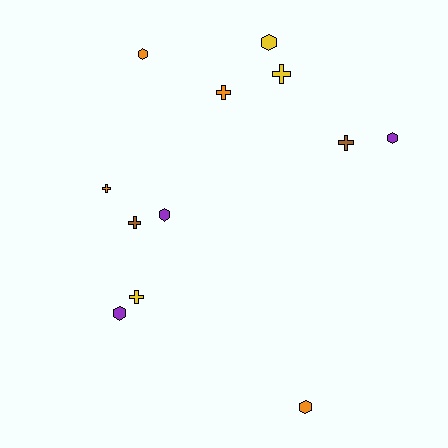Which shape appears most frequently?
Cross, with 6 objects.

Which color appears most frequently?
Orange, with 4 objects.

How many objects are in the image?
There are 12 objects.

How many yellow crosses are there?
There are 2 yellow crosses.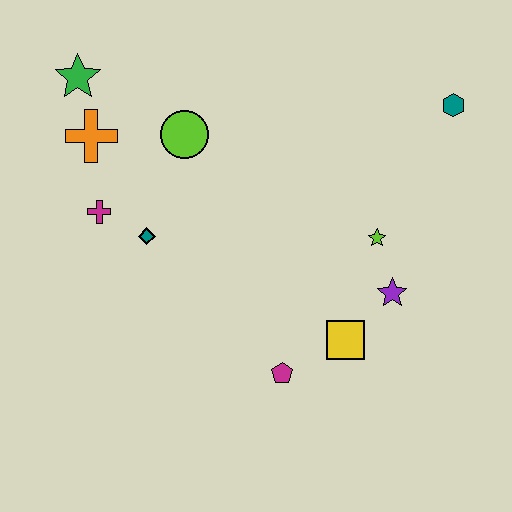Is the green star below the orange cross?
No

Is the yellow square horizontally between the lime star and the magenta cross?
Yes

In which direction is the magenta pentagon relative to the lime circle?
The magenta pentagon is below the lime circle.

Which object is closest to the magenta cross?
The teal diamond is closest to the magenta cross.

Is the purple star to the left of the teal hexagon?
Yes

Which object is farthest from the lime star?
The green star is farthest from the lime star.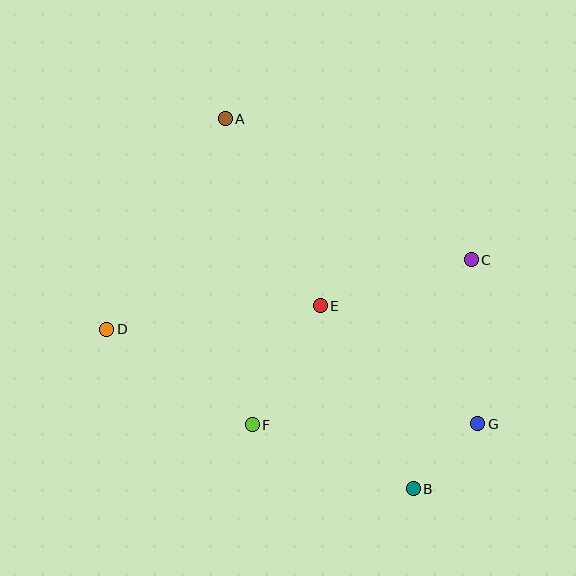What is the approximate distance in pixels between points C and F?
The distance between C and F is approximately 274 pixels.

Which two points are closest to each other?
Points B and G are closest to each other.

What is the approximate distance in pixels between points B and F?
The distance between B and F is approximately 173 pixels.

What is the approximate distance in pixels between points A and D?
The distance between A and D is approximately 242 pixels.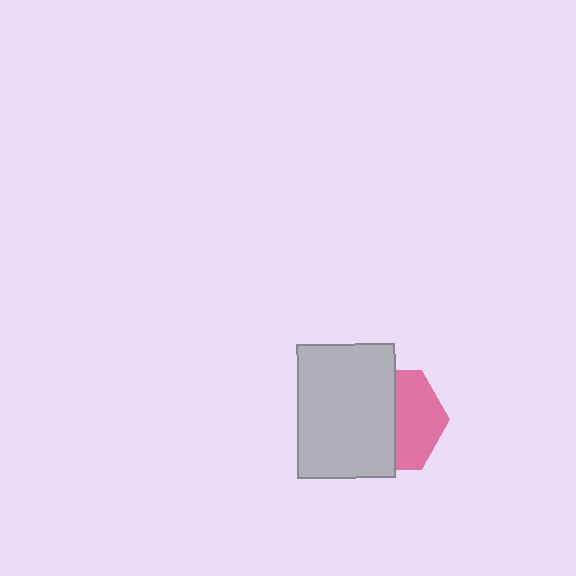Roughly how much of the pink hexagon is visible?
About half of it is visible (roughly 45%).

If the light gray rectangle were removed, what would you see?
You would see the complete pink hexagon.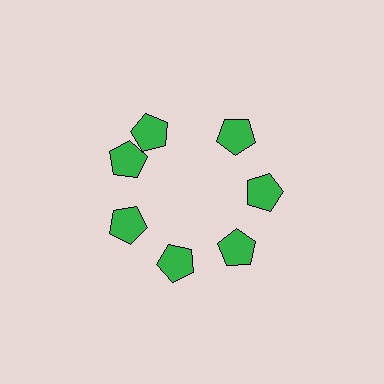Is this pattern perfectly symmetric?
No. The 7 green pentagons are arranged in a ring, but one element near the 12 o'clock position is rotated out of alignment along the ring, breaking the 7-fold rotational symmetry.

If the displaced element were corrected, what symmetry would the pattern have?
It would have 7-fold rotational symmetry — the pattern would map onto itself every 51 degrees.